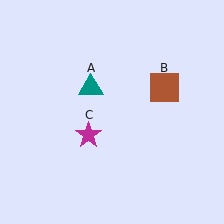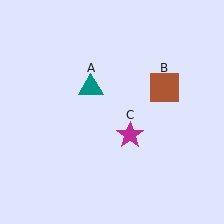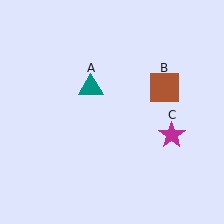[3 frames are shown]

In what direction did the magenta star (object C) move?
The magenta star (object C) moved right.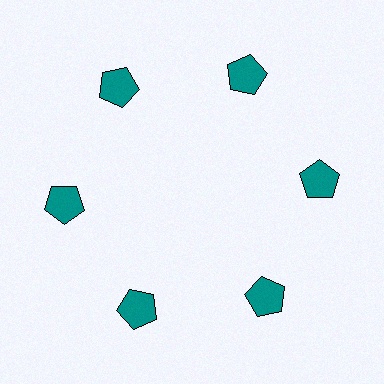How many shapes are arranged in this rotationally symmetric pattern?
There are 6 shapes, arranged in 6 groups of 1.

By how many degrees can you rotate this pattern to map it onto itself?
The pattern maps onto itself every 60 degrees of rotation.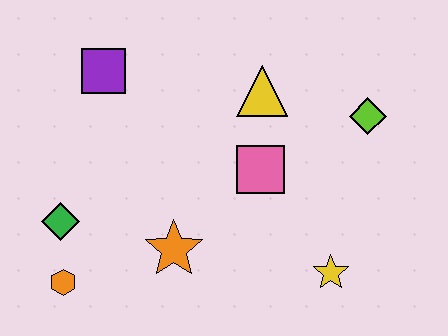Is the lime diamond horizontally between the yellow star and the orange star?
No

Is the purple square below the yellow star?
No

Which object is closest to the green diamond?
The orange hexagon is closest to the green diamond.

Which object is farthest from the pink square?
The orange hexagon is farthest from the pink square.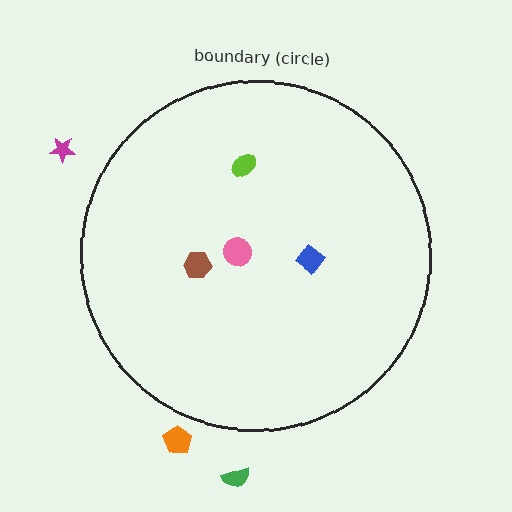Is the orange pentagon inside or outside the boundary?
Outside.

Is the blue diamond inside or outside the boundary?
Inside.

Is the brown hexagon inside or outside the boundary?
Inside.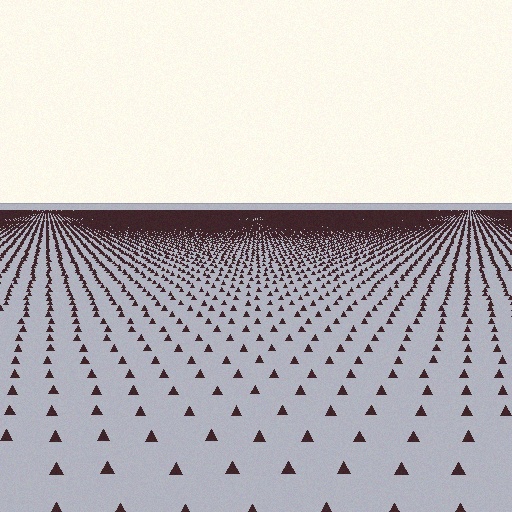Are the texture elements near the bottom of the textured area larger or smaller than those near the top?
Larger. Near the bottom, elements are closer to the viewer and appear at a bigger on-screen size.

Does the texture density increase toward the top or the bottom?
Density increases toward the top.